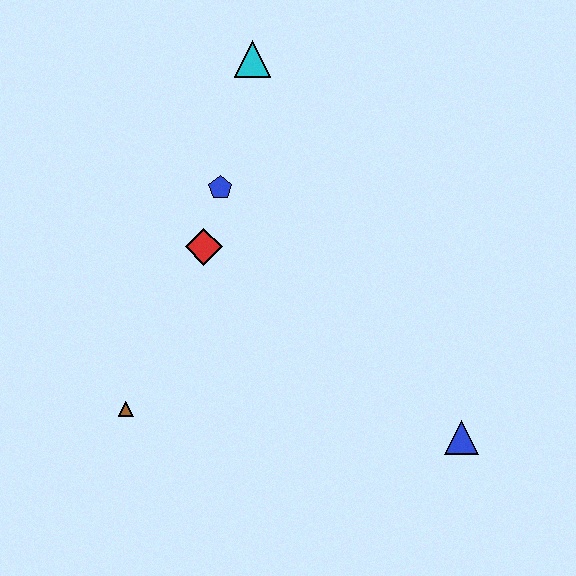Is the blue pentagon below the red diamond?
No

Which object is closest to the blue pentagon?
The red diamond is closest to the blue pentagon.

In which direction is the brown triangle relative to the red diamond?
The brown triangle is below the red diamond.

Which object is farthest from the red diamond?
The blue triangle is farthest from the red diamond.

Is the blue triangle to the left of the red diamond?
No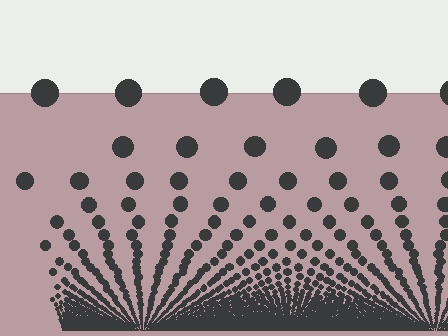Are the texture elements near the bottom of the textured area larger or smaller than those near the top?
Smaller. The gradient is inverted — elements near the bottom are smaller and denser.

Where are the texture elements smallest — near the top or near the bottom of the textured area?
Near the bottom.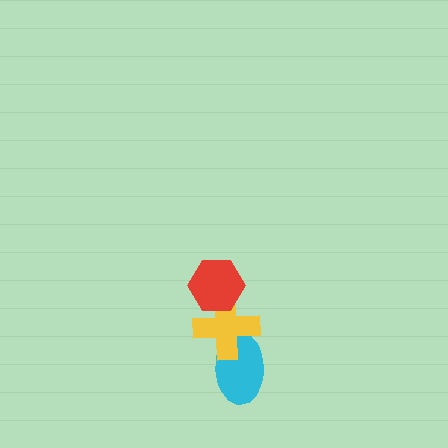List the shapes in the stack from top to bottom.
From top to bottom: the red hexagon, the yellow cross, the cyan ellipse.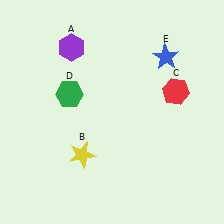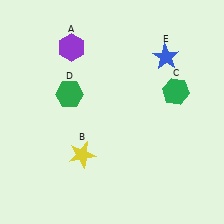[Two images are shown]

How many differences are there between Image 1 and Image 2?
There is 1 difference between the two images.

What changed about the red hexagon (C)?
In Image 1, C is red. In Image 2, it changed to green.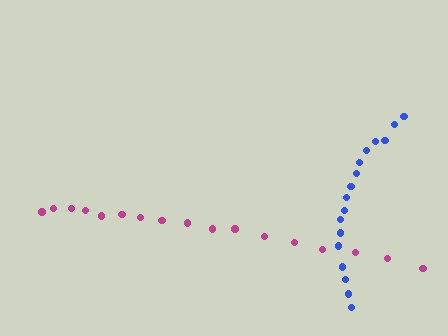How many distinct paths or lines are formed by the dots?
There are 2 distinct paths.